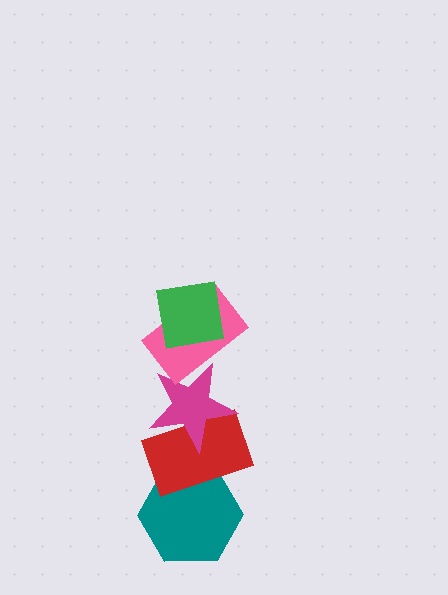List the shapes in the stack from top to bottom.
From top to bottom: the green square, the pink rectangle, the magenta star, the red rectangle, the teal hexagon.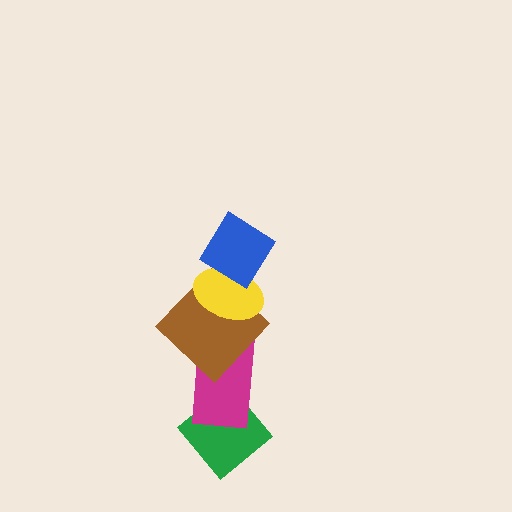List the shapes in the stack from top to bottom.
From top to bottom: the blue diamond, the yellow ellipse, the brown diamond, the magenta rectangle, the green diamond.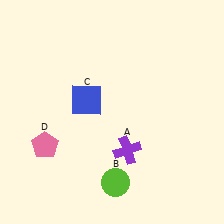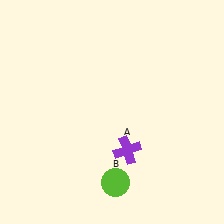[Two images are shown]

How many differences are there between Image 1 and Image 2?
There are 2 differences between the two images.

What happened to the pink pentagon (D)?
The pink pentagon (D) was removed in Image 2. It was in the bottom-left area of Image 1.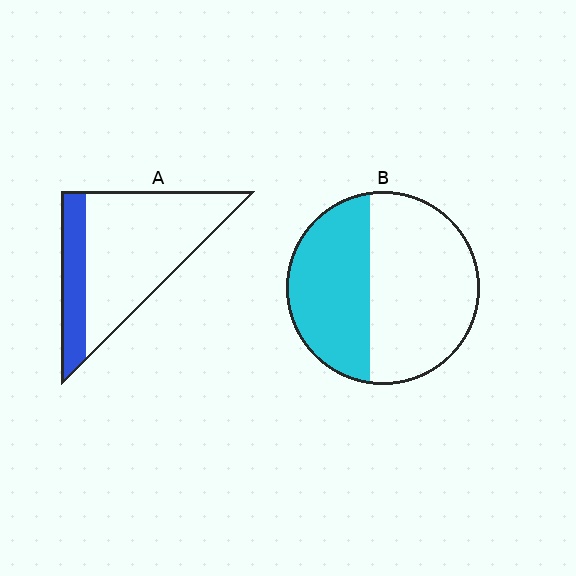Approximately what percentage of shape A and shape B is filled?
A is approximately 25% and B is approximately 40%.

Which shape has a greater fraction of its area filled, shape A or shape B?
Shape B.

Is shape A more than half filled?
No.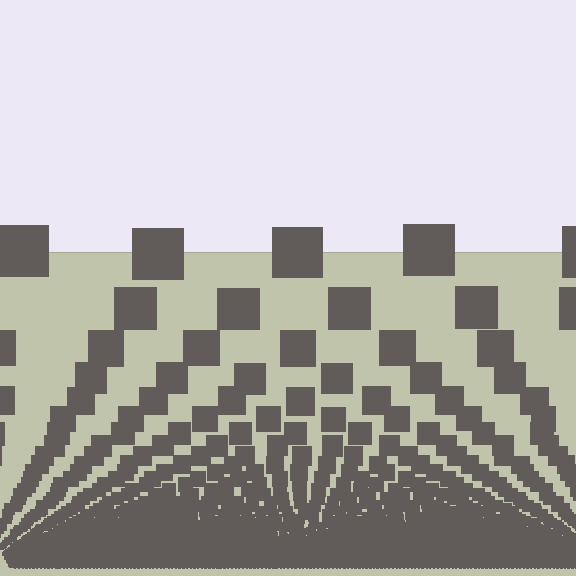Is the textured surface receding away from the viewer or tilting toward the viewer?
The surface appears to tilt toward the viewer. Texture elements get larger and sparser toward the top.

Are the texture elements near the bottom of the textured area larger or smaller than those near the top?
Smaller. The gradient is inverted — elements near the bottom are smaller and denser.